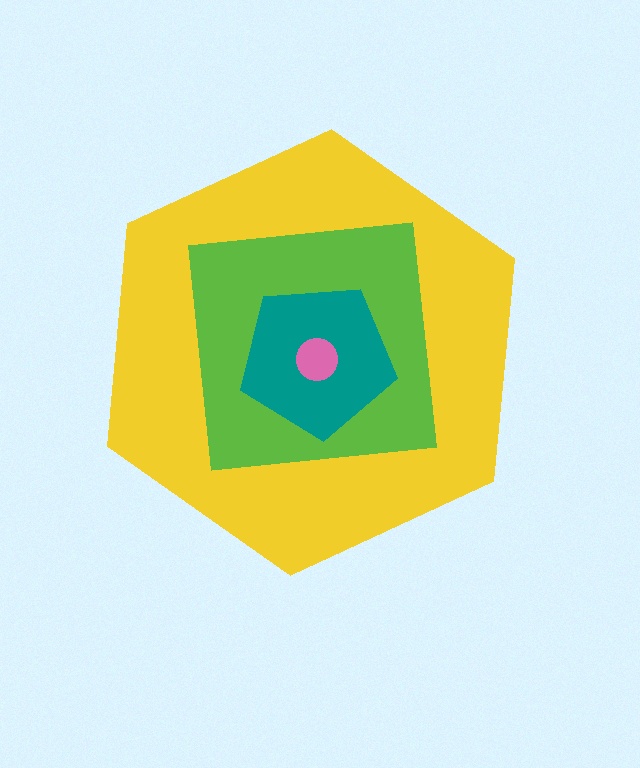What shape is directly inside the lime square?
The teal pentagon.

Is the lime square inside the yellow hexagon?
Yes.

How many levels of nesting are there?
4.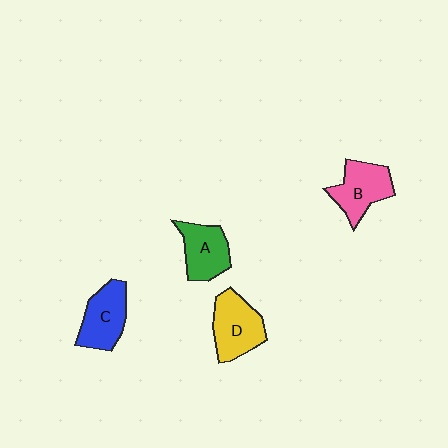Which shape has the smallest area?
Shape A (green).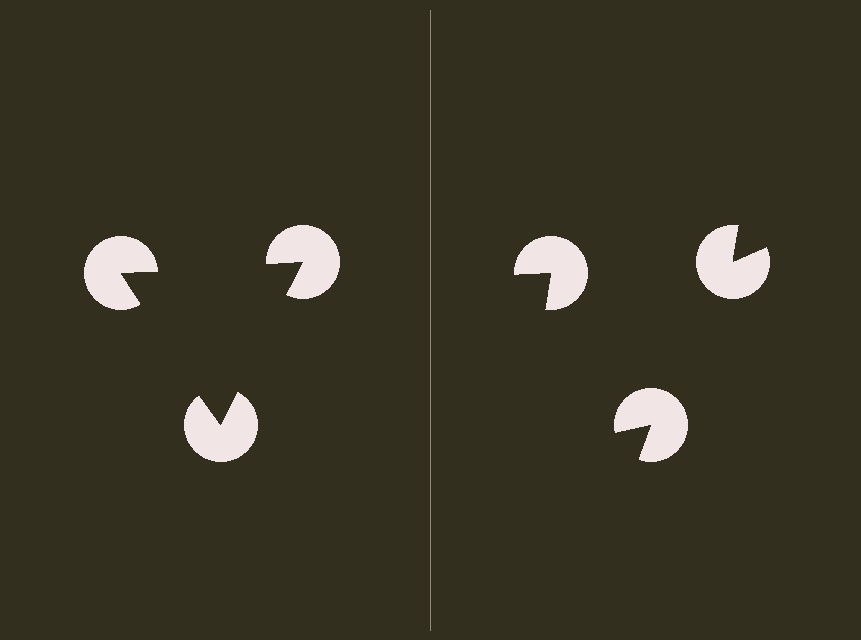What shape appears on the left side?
An illusory triangle.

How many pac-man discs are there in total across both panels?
6 — 3 on each side.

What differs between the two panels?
The pac-man discs are positioned identically on both sides; only the wedge orientations differ. On the left they align to a triangle; on the right they are misaligned.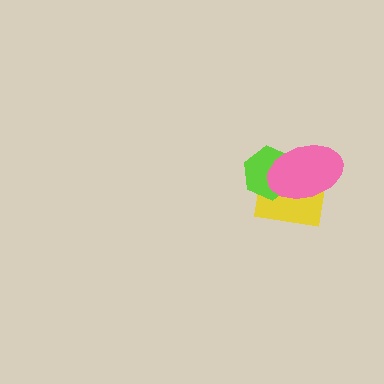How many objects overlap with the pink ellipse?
2 objects overlap with the pink ellipse.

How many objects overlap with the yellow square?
2 objects overlap with the yellow square.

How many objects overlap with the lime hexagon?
2 objects overlap with the lime hexagon.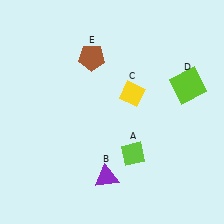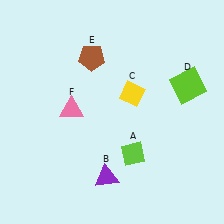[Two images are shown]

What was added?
A pink triangle (F) was added in Image 2.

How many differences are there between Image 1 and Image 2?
There is 1 difference between the two images.